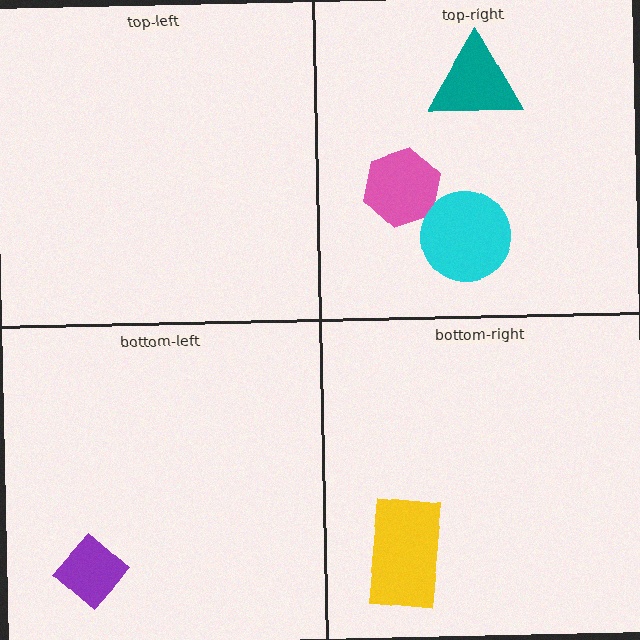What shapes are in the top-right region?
The pink hexagon, the cyan circle, the teal triangle.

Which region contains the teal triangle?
The top-right region.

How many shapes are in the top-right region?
3.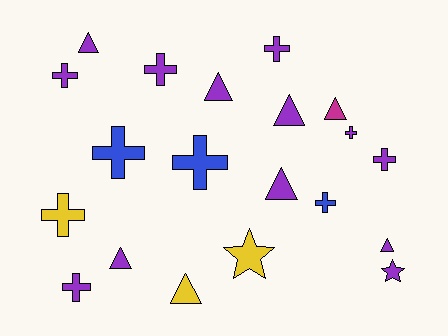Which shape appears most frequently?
Cross, with 10 objects.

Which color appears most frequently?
Purple, with 13 objects.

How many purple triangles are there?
There are 6 purple triangles.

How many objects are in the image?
There are 20 objects.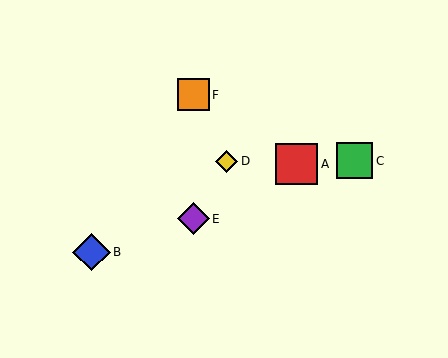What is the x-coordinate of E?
Object E is at x≈193.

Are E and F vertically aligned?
Yes, both are at x≈193.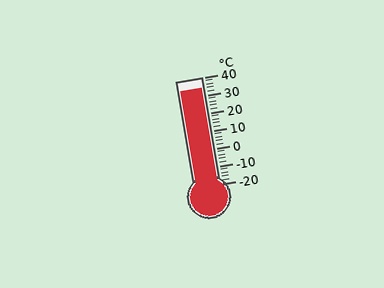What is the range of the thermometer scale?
The thermometer scale ranges from -20°C to 40°C.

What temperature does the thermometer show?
The thermometer shows approximately 34°C.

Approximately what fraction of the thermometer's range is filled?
The thermometer is filled to approximately 90% of its range.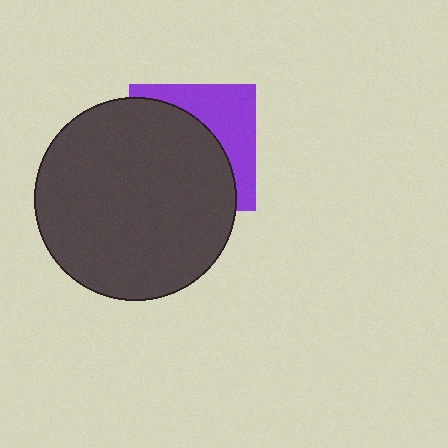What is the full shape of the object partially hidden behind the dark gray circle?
The partially hidden object is a purple square.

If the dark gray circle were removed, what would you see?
You would see the complete purple square.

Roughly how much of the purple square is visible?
A small part of it is visible (roughly 38%).